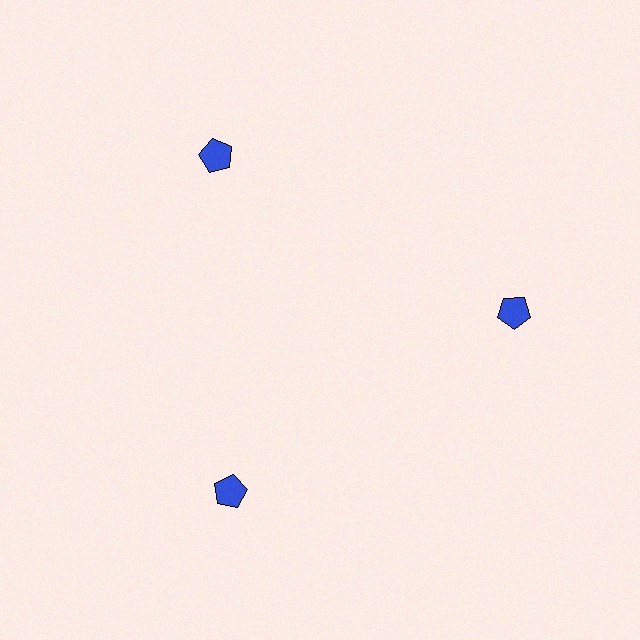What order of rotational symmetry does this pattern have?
This pattern has 3-fold rotational symmetry.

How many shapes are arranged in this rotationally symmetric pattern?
There are 3 shapes, arranged in 3 groups of 1.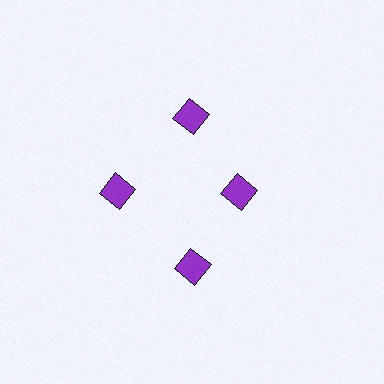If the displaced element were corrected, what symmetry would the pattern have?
It would have 4-fold rotational symmetry — the pattern would map onto itself every 90 degrees.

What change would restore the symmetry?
The symmetry would be restored by moving it outward, back onto the ring so that all 4 diamonds sit at equal angles and equal distance from the center.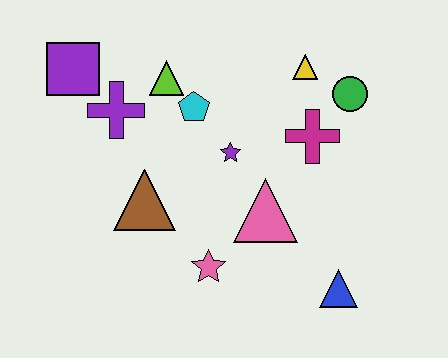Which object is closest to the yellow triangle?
The green circle is closest to the yellow triangle.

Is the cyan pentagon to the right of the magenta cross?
No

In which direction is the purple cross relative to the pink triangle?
The purple cross is to the left of the pink triangle.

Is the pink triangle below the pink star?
No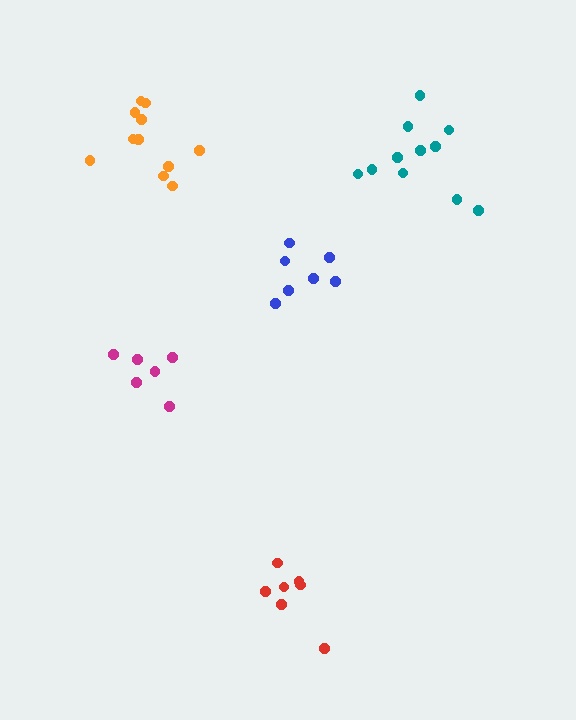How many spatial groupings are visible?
There are 5 spatial groupings.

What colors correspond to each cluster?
The clusters are colored: blue, orange, magenta, teal, red.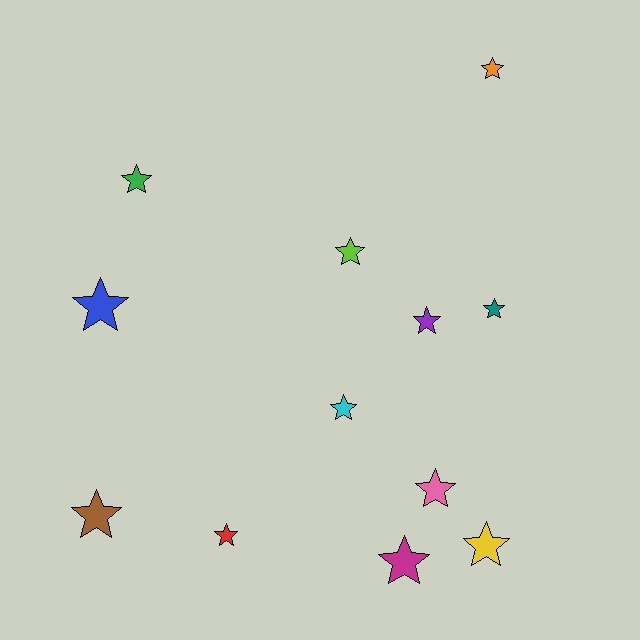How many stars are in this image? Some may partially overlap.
There are 12 stars.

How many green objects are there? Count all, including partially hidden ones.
There is 1 green object.